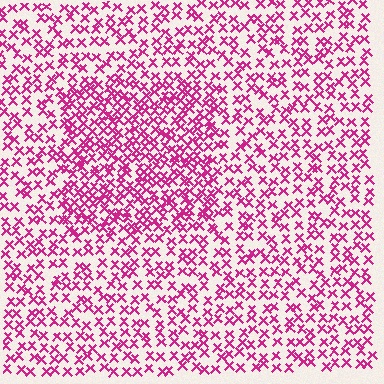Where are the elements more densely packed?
The elements are more densely packed inside the rectangle boundary.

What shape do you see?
I see a rectangle.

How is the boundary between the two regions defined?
The boundary is defined by a change in element density (approximately 1.7x ratio). All elements are the same color, size, and shape.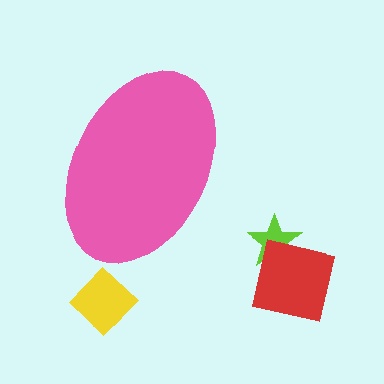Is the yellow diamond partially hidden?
No, the yellow diamond is fully visible.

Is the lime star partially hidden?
No, the lime star is fully visible.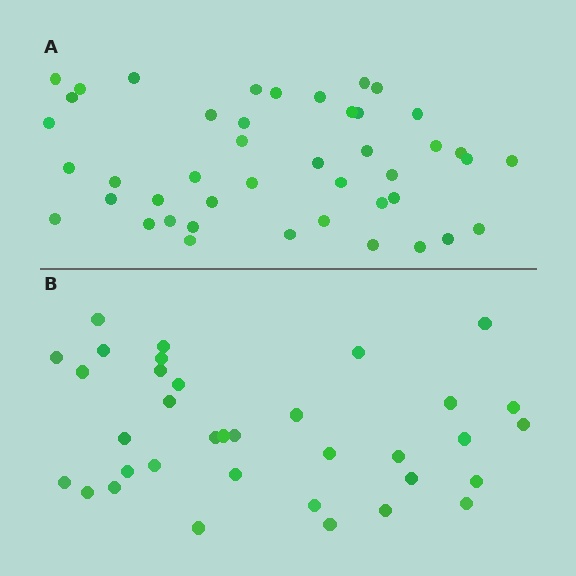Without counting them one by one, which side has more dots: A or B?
Region A (the top region) has more dots.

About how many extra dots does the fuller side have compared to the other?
Region A has roughly 8 or so more dots than region B.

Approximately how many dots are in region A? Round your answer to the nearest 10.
About 40 dots. (The exact count is 44, which rounds to 40.)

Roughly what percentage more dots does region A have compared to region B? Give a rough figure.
About 25% more.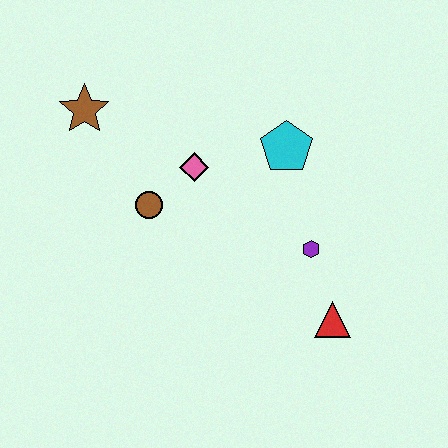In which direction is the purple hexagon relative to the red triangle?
The purple hexagon is above the red triangle.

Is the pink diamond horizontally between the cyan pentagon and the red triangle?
No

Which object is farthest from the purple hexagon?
The brown star is farthest from the purple hexagon.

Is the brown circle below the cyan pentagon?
Yes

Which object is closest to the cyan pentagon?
The pink diamond is closest to the cyan pentagon.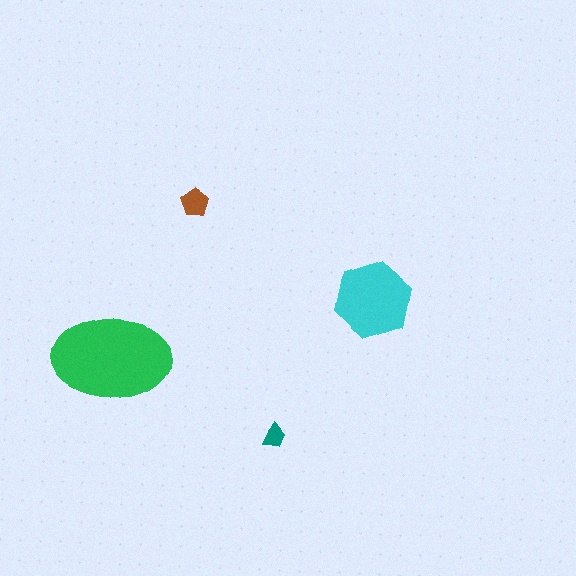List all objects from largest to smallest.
The green ellipse, the cyan hexagon, the brown pentagon, the teal trapezoid.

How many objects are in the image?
There are 4 objects in the image.